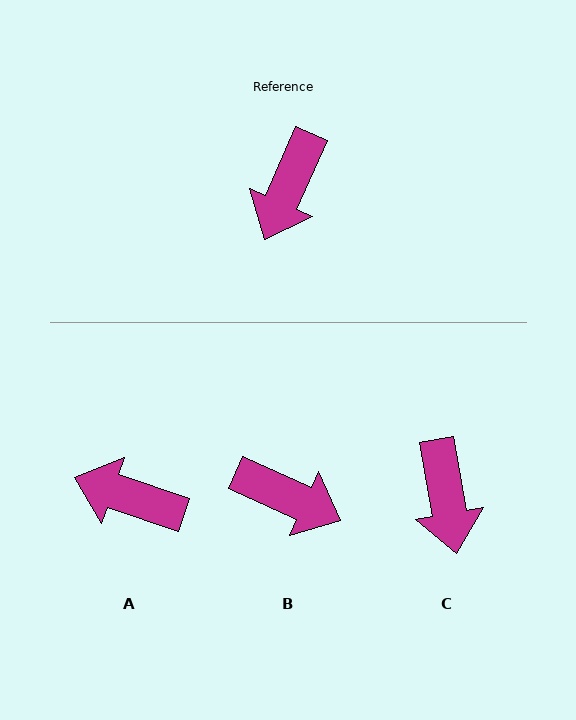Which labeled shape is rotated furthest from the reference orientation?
B, about 90 degrees away.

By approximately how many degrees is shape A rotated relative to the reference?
Approximately 85 degrees clockwise.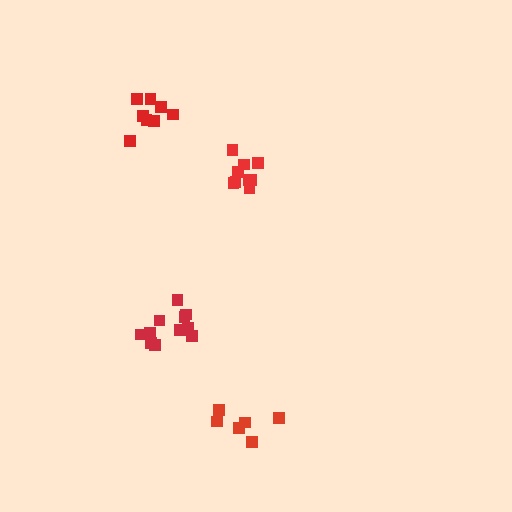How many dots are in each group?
Group 1: 8 dots, Group 2: 6 dots, Group 3: 11 dots, Group 4: 9 dots (34 total).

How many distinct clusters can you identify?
There are 4 distinct clusters.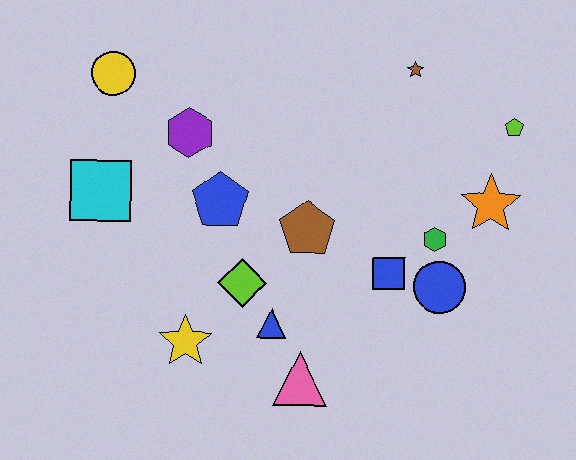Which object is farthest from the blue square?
The yellow circle is farthest from the blue square.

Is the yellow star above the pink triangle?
Yes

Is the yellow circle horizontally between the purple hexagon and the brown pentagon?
No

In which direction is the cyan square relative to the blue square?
The cyan square is to the left of the blue square.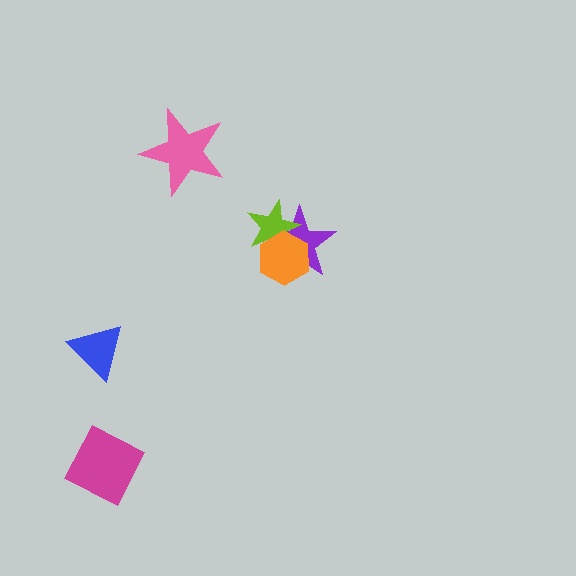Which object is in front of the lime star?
The orange hexagon is in front of the lime star.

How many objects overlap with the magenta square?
0 objects overlap with the magenta square.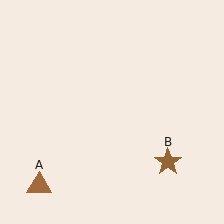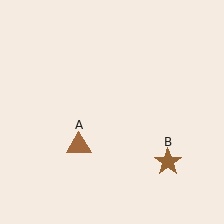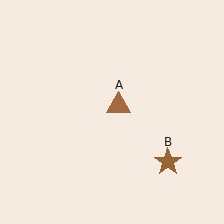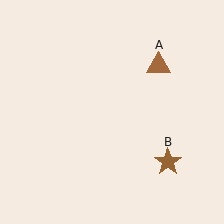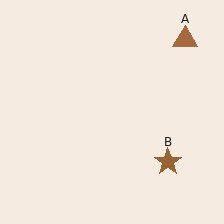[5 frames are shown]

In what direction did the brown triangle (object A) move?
The brown triangle (object A) moved up and to the right.